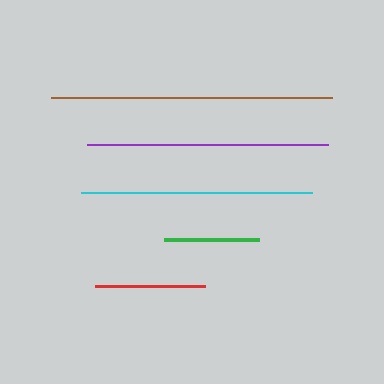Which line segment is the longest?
The brown line is the longest at approximately 281 pixels.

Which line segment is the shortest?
The green line is the shortest at approximately 94 pixels.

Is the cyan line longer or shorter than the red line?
The cyan line is longer than the red line.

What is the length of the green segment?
The green segment is approximately 94 pixels long.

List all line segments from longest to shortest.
From longest to shortest: brown, purple, cyan, red, green.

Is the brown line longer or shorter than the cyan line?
The brown line is longer than the cyan line.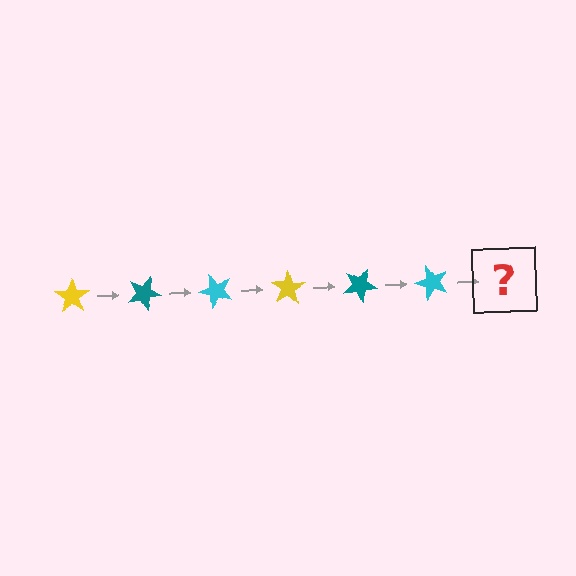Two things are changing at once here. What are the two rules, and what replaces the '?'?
The two rules are that it rotates 25 degrees each step and the color cycles through yellow, teal, and cyan. The '?' should be a yellow star, rotated 150 degrees from the start.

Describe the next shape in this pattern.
It should be a yellow star, rotated 150 degrees from the start.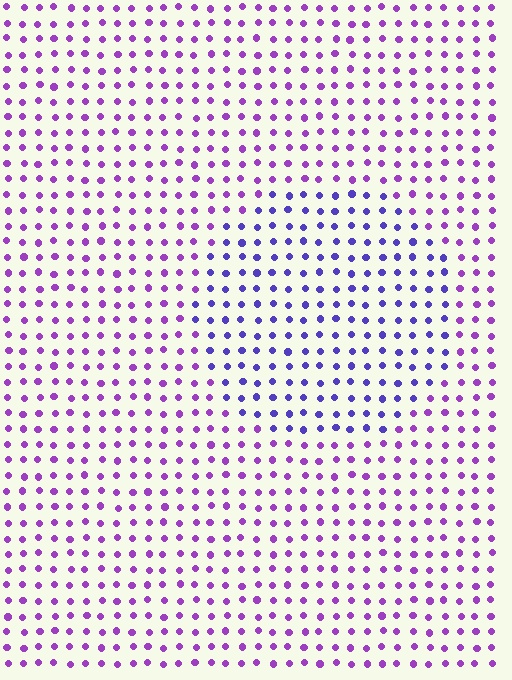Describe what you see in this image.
The image is filled with small purple elements in a uniform arrangement. A circle-shaped region is visible where the elements are tinted to a slightly different hue, forming a subtle color boundary.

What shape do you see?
I see a circle.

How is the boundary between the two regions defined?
The boundary is defined purely by a slight shift in hue (about 34 degrees). Spacing, size, and orientation are identical on both sides.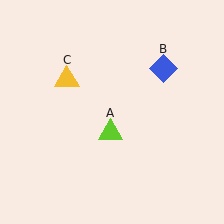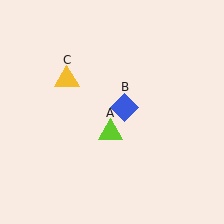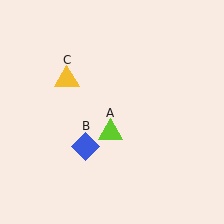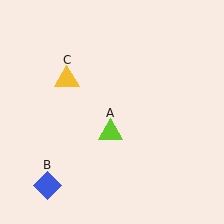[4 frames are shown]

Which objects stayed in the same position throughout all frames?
Lime triangle (object A) and yellow triangle (object C) remained stationary.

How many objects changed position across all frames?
1 object changed position: blue diamond (object B).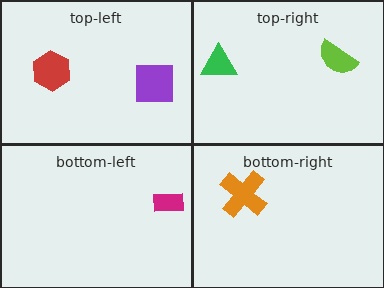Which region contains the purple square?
The top-left region.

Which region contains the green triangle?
The top-right region.